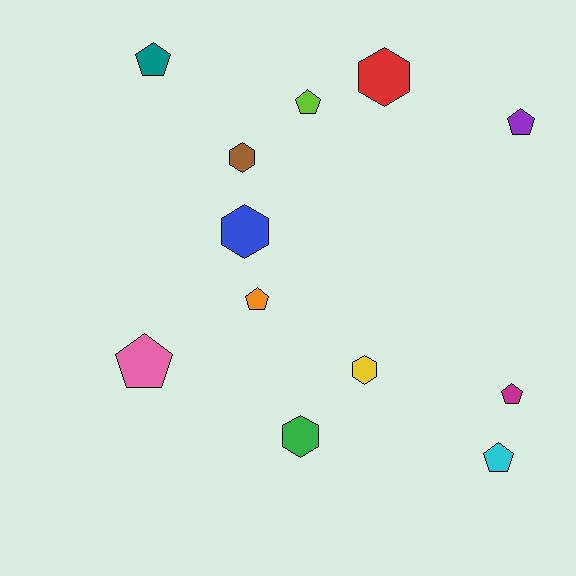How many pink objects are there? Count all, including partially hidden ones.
There is 1 pink object.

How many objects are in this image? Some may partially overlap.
There are 12 objects.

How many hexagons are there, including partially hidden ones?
There are 5 hexagons.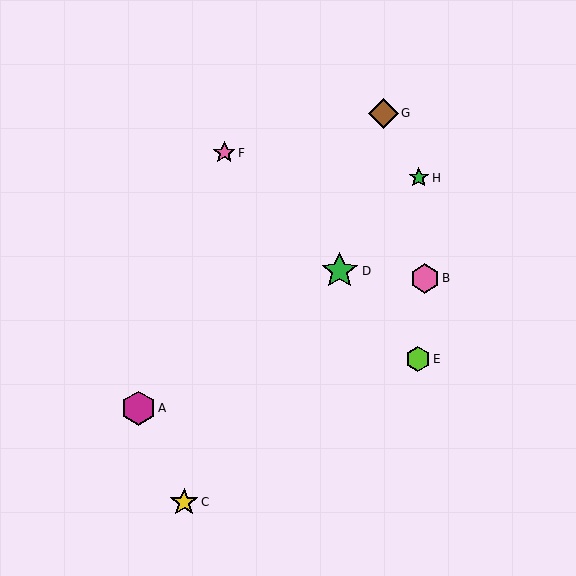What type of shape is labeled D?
Shape D is a green star.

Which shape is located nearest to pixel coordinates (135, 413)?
The magenta hexagon (labeled A) at (138, 408) is nearest to that location.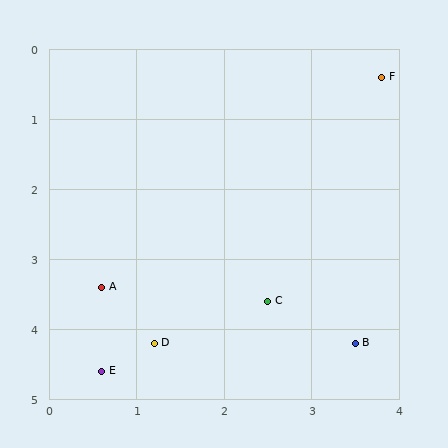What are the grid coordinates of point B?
Point B is at approximately (3.5, 4.2).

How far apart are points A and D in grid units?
Points A and D are about 1.0 grid units apart.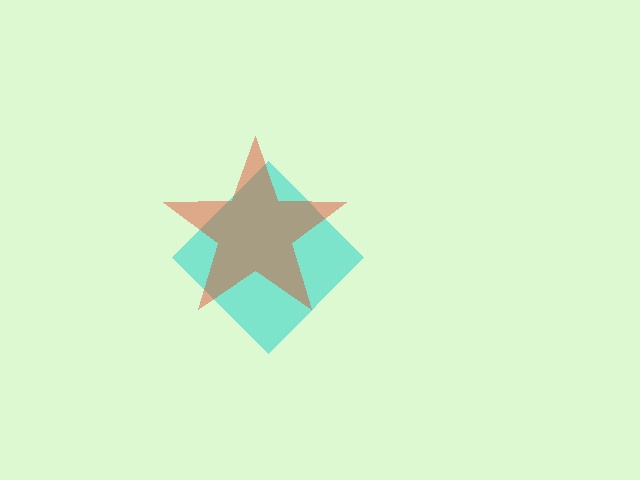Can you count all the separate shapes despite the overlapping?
Yes, there are 2 separate shapes.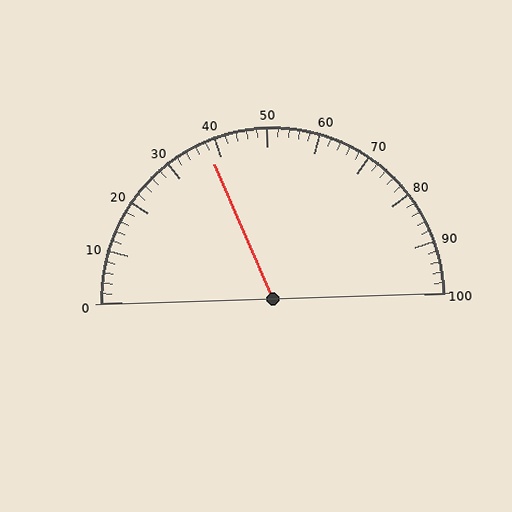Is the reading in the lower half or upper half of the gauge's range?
The reading is in the lower half of the range (0 to 100).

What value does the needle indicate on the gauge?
The needle indicates approximately 38.